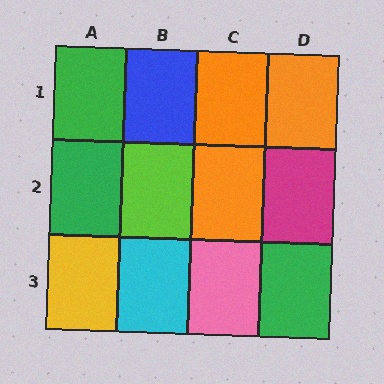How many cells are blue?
1 cell is blue.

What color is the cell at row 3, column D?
Green.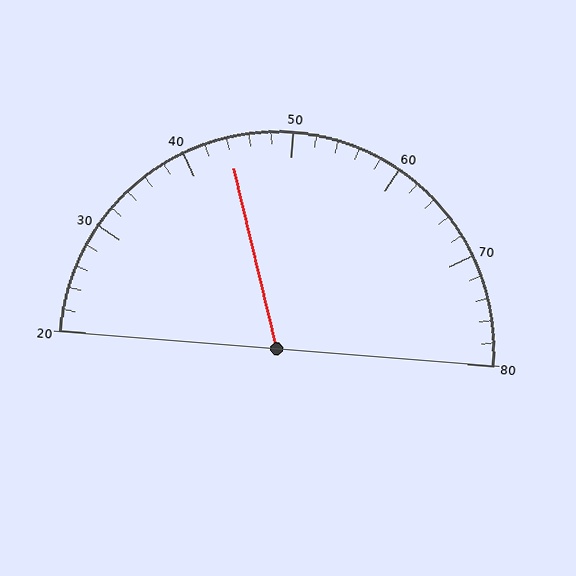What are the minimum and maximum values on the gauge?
The gauge ranges from 20 to 80.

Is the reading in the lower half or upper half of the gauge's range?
The reading is in the lower half of the range (20 to 80).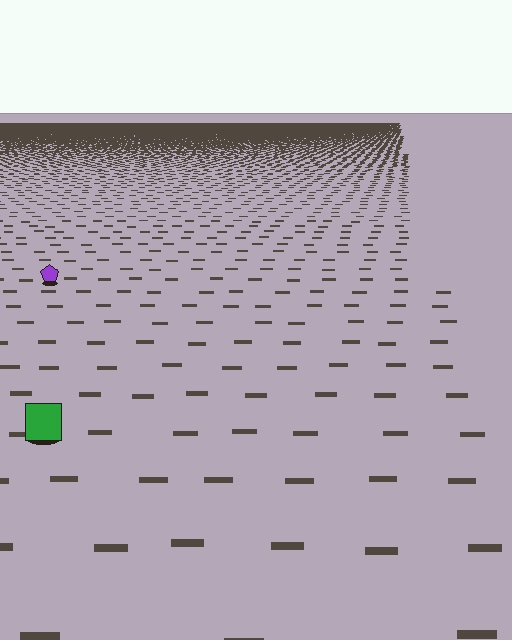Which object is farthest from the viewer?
The purple pentagon is farthest from the viewer. It appears smaller and the ground texture around it is denser.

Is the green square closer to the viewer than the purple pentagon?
Yes. The green square is closer — you can tell from the texture gradient: the ground texture is coarser near it.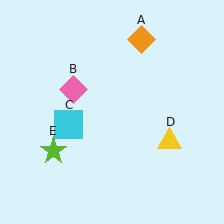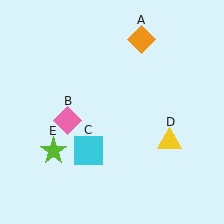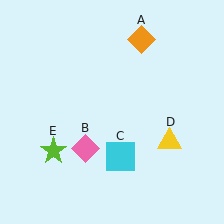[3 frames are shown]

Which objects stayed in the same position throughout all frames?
Orange diamond (object A) and yellow triangle (object D) and lime star (object E) remained stationary.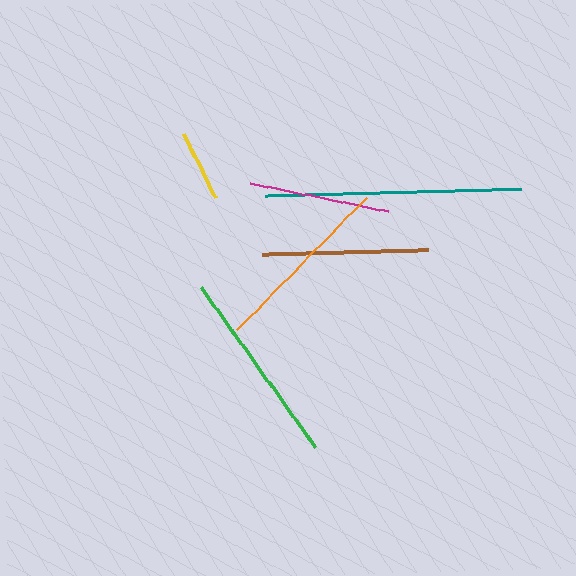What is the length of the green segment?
The green segment is approximately 197 pixels long.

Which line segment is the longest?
The teal line is the longest at approximately 257 pixels.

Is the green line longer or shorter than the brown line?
The green line is longer than the brown line.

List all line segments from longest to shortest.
From longest to shortest: teal, green, orange, brown, magenta, yellow.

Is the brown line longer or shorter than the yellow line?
The brown line is longer than the yellow line.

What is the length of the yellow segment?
The yellow segment is approximately 71 pixels long.